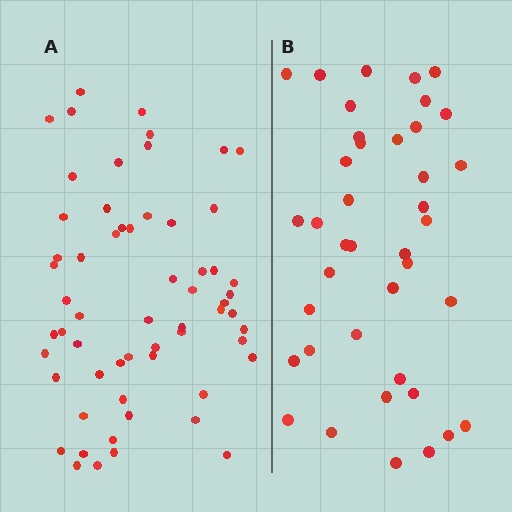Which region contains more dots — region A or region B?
Region A (the left region) has more dots.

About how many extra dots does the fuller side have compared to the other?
Region A has approximately 20 more dots than region B.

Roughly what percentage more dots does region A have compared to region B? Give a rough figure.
About 50% more.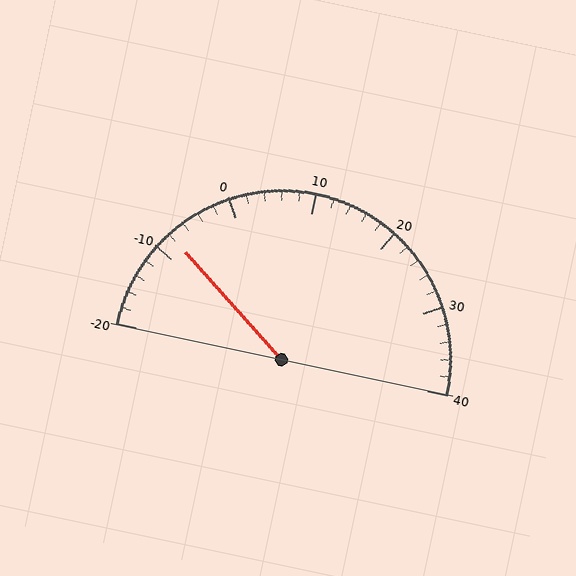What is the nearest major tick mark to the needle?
The nearest major tick mark is -10.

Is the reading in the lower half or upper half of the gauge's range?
The reading is in the lower half of the range (-20 to 40).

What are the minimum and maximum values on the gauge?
The gauge ranges from -20 to 40.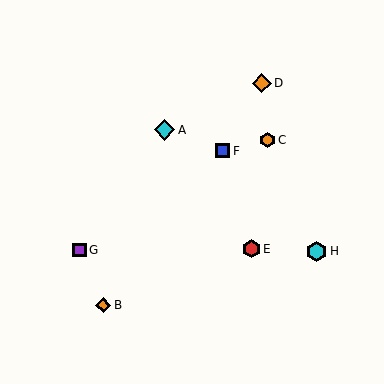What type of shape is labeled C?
Shape C is an orange hexagon.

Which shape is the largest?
The cyan diamond (labeled A) is the largest.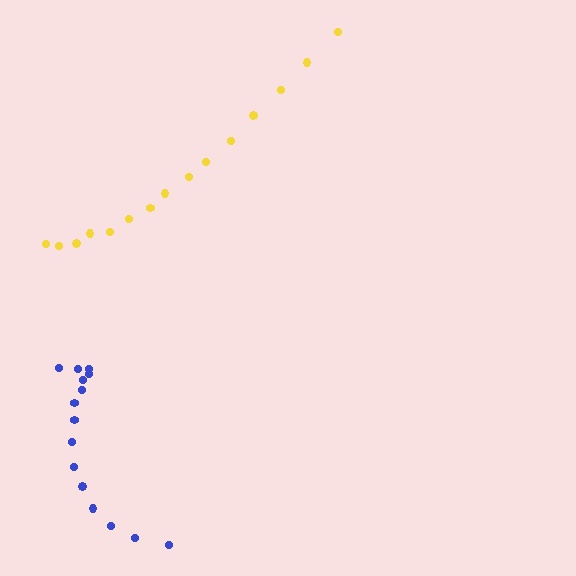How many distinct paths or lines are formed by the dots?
There are 2 distinct paths.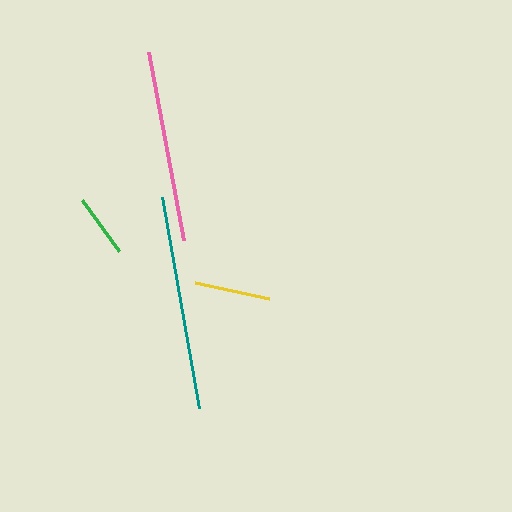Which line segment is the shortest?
The green line is the shortest at approximately 62 pixels.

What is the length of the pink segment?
The pink segment is approximately 191 pixels long.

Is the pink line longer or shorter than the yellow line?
The pink line is longer than the yellow line.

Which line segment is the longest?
The teal line is the longest at approximately 214 pixels.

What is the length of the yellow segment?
The yellow segment is approximately 76 pixels long.